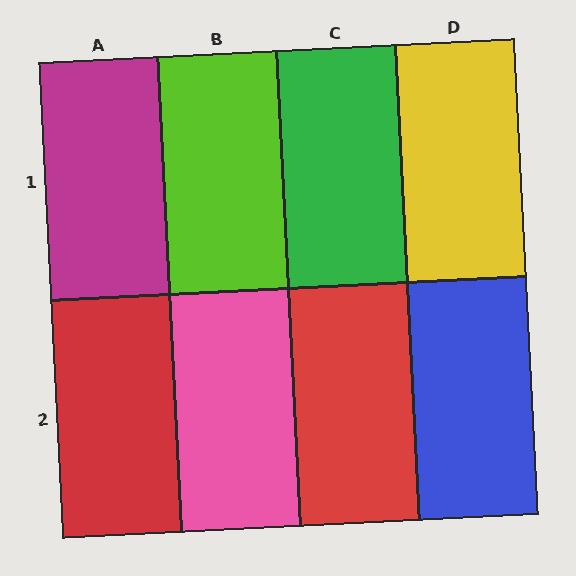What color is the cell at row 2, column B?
Pink.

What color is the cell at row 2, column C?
Red.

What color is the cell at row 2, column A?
Red.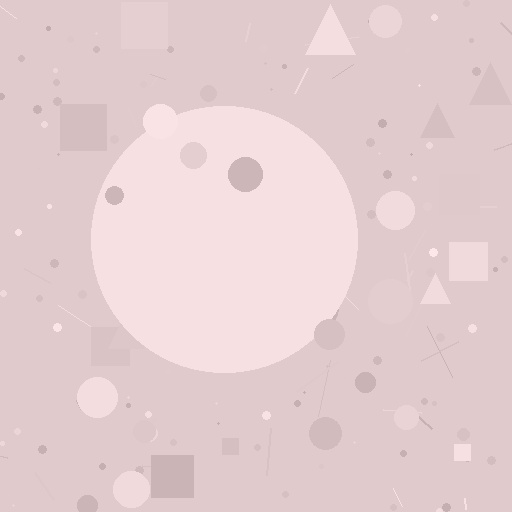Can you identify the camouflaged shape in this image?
The camouflaged shape is a circle.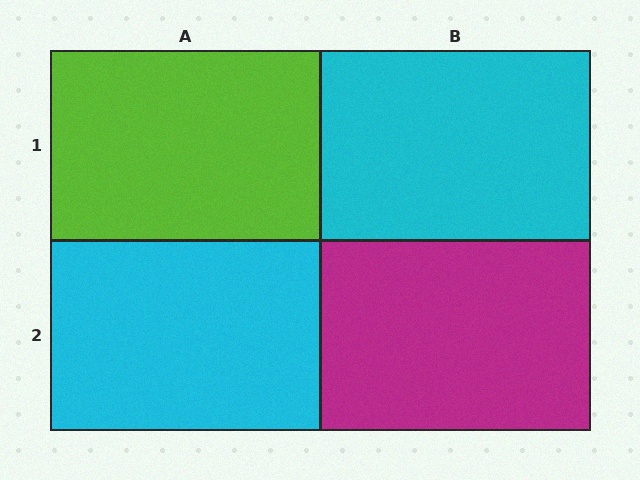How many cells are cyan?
2 cells are cyan.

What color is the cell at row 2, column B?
Magenta.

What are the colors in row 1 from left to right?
Lime, cyan.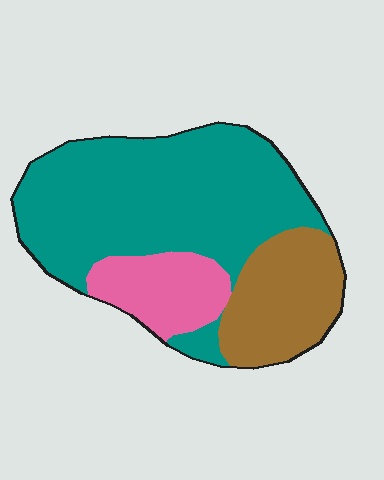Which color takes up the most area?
Teal, at roughly 60%.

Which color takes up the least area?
Pink, at roughly 15%.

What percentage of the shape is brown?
Brown takes up about one quarter (1/4) of the shape.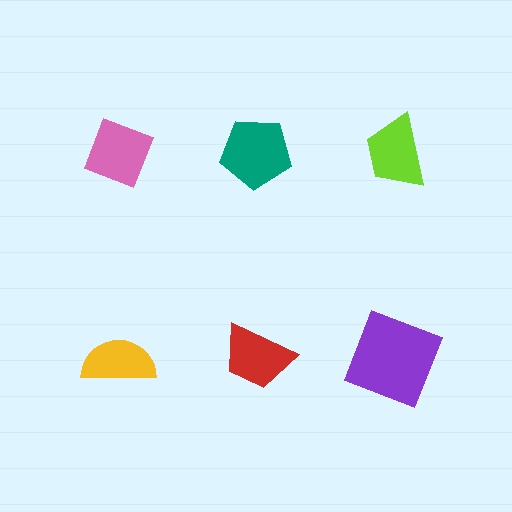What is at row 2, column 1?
A yellow semicircle.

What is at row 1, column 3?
A lime trapezoid.